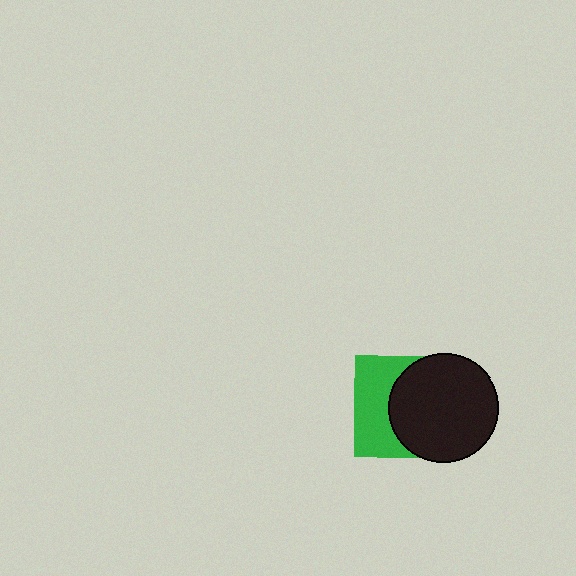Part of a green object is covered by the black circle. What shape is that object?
It is a square.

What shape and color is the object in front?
The object in front is a black circle.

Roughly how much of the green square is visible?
A small part of it is visible (roughly 42%).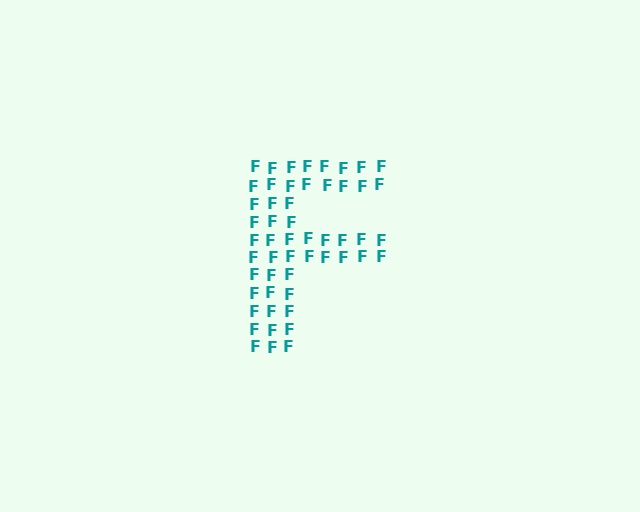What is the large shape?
The large shape is the letter F.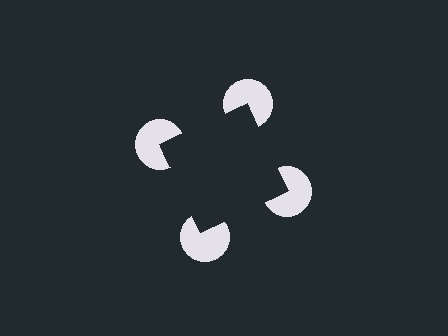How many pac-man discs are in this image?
There are 4 — one at each vertex of the illusory square.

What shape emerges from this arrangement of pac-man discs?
An illusory square — its edges are inferred from the aligned wedge cuts in the pac-man discs, not physically drawn.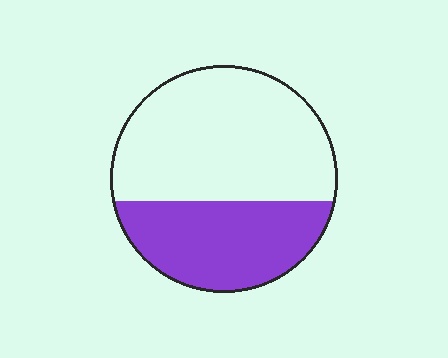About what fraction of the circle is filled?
About three eighths (3/8).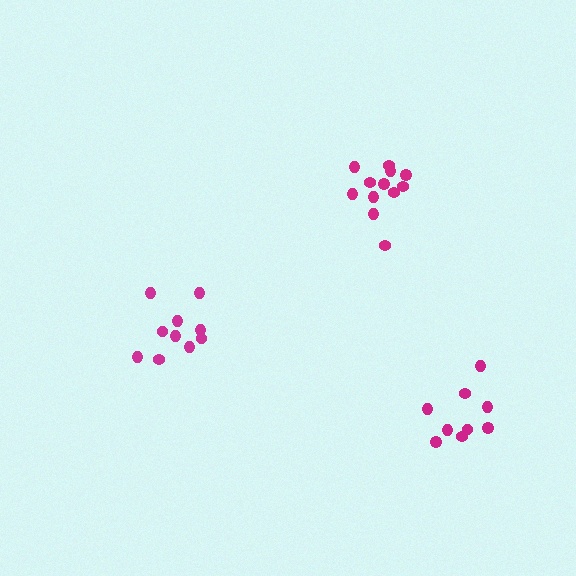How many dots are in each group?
Group 1: 12 dots, Group 2: 10 dots, Group 3: 9 dots (31 total).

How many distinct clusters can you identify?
There are 3 distinct clusters.